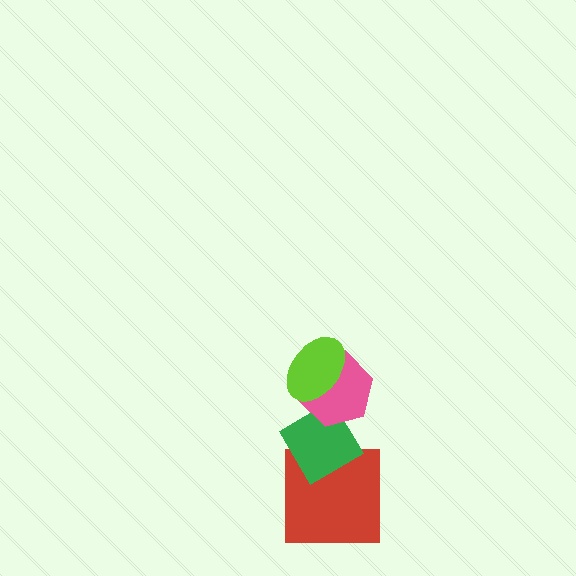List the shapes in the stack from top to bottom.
From top to bottom: the lime ellipse, the pink hexagon, the green diamond, the red square.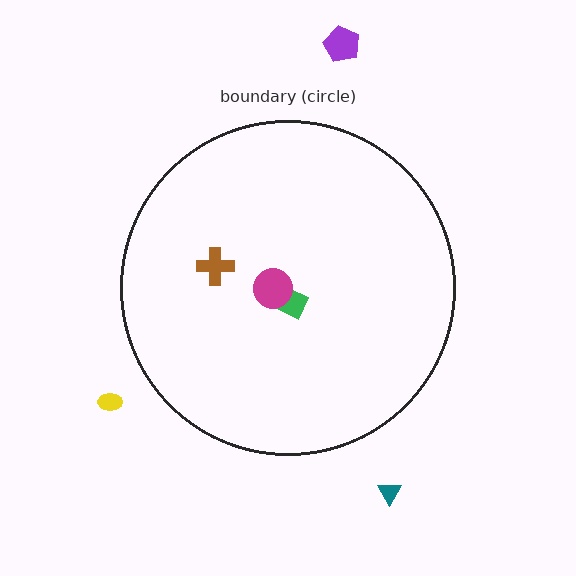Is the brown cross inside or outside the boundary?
Inside.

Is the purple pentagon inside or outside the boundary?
Outside.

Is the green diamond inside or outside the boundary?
Inside.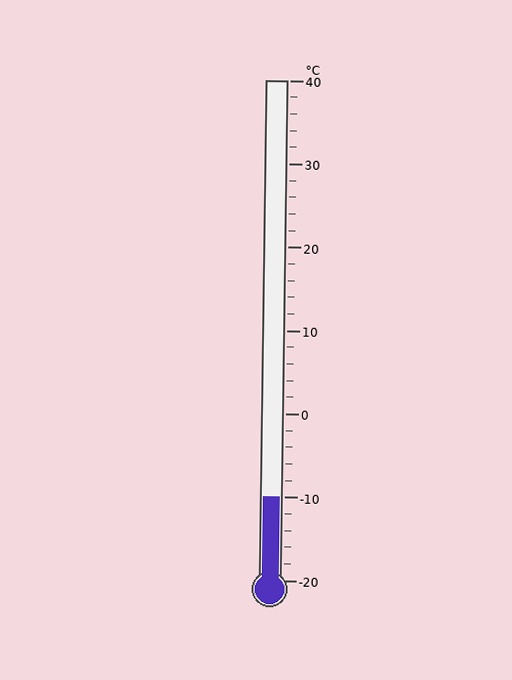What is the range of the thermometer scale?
The thermometer scale ranges from -20°C to 40°C.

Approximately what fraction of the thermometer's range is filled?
The thermometer is filled to approximately 15% of its range.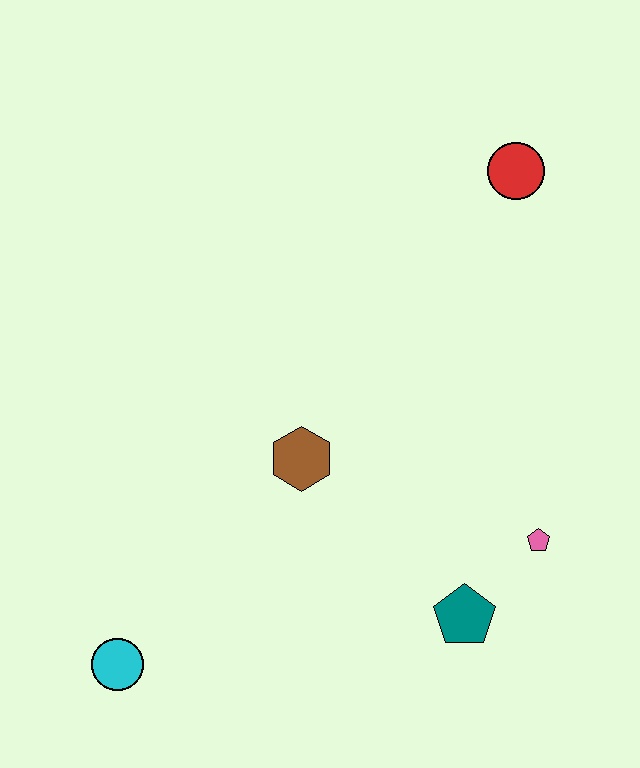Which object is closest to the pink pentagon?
The teal pentagon is closest to the pink pentagon.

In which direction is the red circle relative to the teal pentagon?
The red circle is above the teal pentagon.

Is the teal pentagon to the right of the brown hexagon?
Yes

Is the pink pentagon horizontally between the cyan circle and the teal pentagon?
No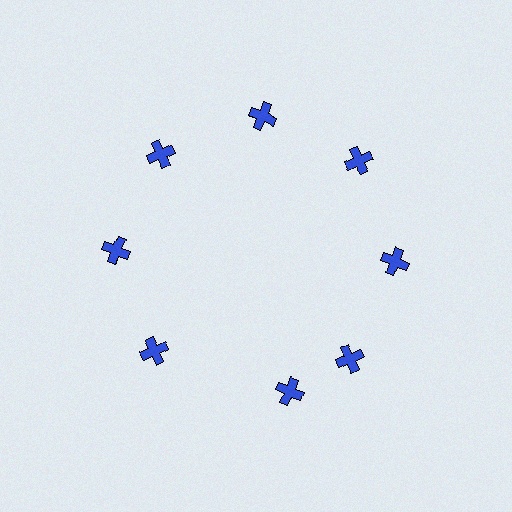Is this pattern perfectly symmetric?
No. The 8 blue crosses are arranged in a ring, but one element near the 6 o'clock position is rotated out of alignment along the ring, breaking the 8-fold rotational symmetry.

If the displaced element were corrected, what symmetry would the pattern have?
It would have 8-fold rotational symmetry — the pattern would map onto itself every 45 degrees.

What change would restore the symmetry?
The symmetry would be restored by rotating it back into even spacing with its neighbors so that all 8 crosses sit at equal angles and equal distance from the center.